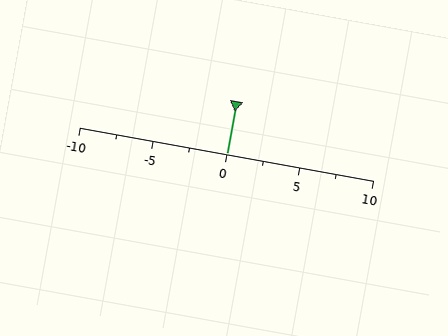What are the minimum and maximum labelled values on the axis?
The axis runs from -10 to 10.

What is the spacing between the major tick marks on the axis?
The major ticks are spaced 5 apart.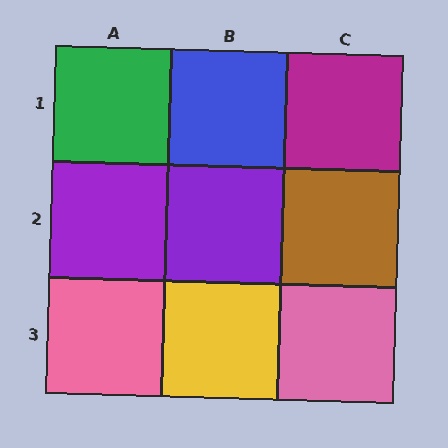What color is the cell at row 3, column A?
Pink.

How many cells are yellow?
1 cell is yellow.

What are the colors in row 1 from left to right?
Green, blue, magenta.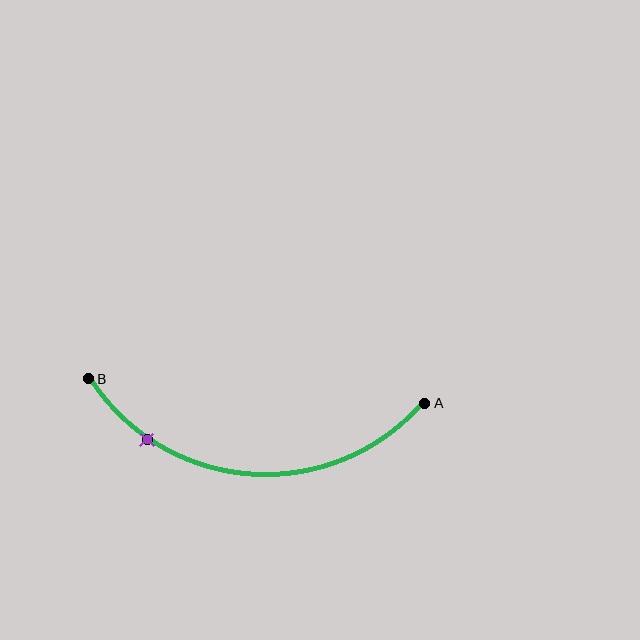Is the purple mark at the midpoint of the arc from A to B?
No. The purple mark lies on the arc but is closer to endpoint B. The arc midpoint would be at the point on the curve equidistant along the arc from both A and B.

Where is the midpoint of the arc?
The arc midpoint is the point on the curve farthest from the straight line joining A and B. It sits below that line.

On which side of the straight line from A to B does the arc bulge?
The arc bulges below the straight line connecting A and B.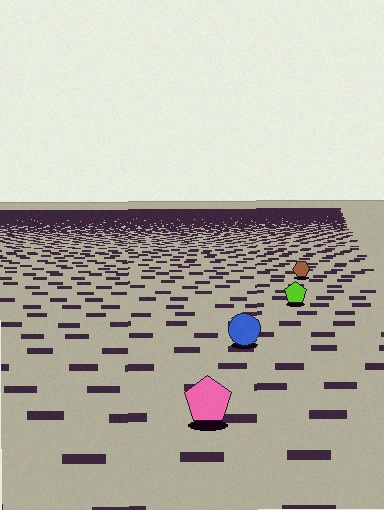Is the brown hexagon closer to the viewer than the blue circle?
No. The blue circle is closer — you can tell from the texture gradient: the ground texture is coarser near it.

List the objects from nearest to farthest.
From nearest to farthest: the pink pentagon, the blue circle, the lime pentagon, the brown hexagon.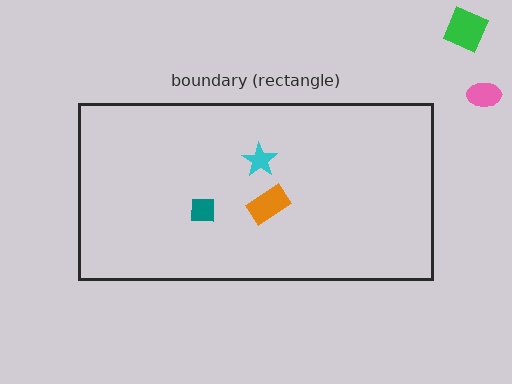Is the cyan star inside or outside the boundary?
Inside.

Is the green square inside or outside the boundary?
Outside.